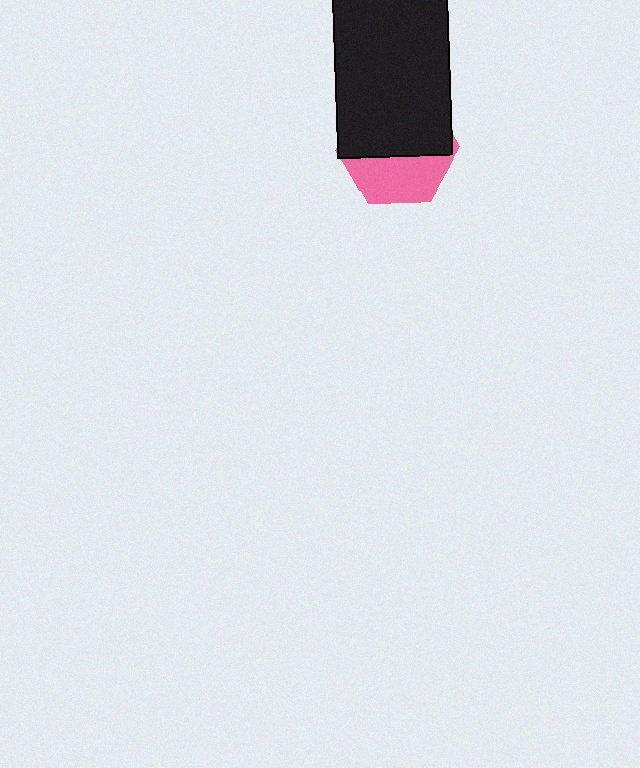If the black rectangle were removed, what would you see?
You would see the complete pink hexagon.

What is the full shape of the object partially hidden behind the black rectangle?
The partially hidden object is a pink hexagon.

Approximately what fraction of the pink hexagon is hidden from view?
Roughly 59% of the pink hexagon is hidden behind the black rectangle.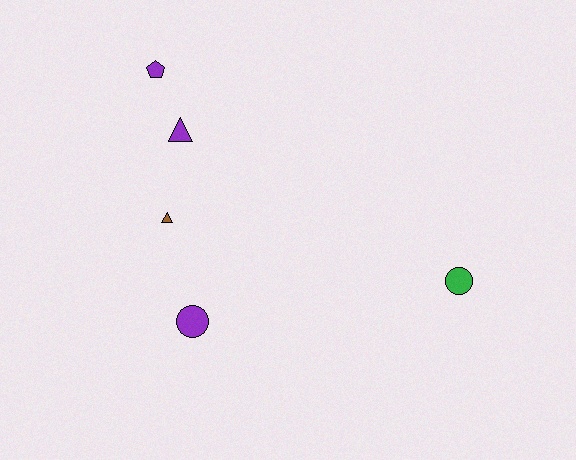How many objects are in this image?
There are 5 objects.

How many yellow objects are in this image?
There are no yellow objects.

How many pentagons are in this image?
There is 1 pentagon.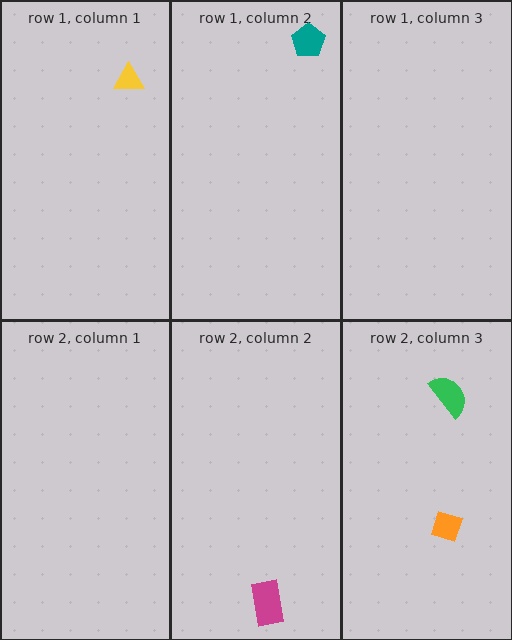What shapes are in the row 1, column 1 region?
The yellow triangle.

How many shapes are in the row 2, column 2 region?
1.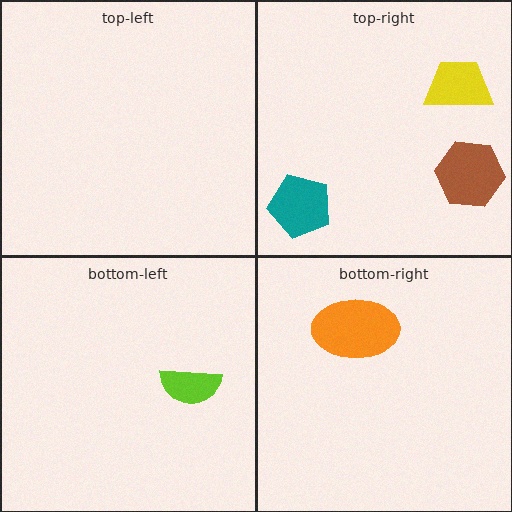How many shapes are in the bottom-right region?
1.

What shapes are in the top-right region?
The brown hexagon, the yellow trapezoid, the teal pentagon.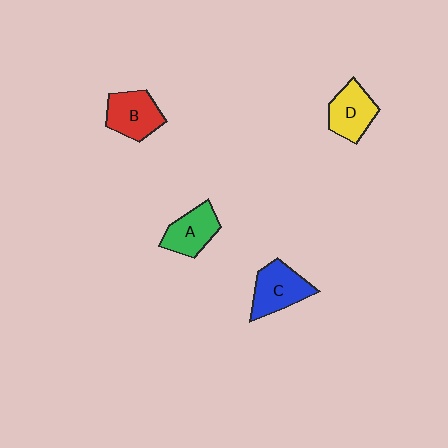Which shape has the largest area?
Shape C (blue).